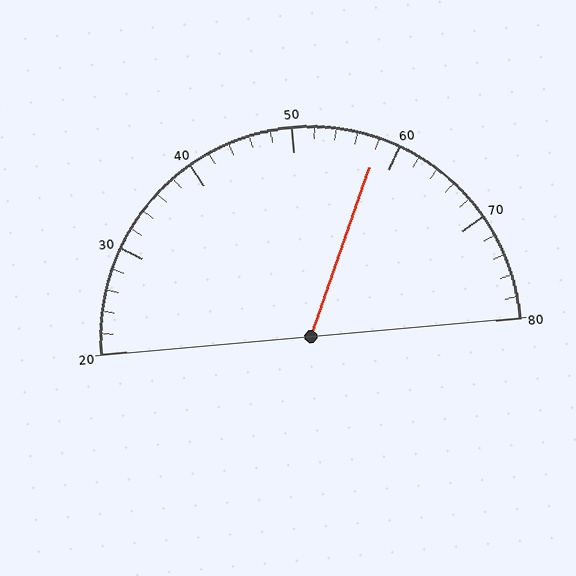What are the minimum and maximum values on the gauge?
The gauge ranges from 20 to 80.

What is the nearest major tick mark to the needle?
The nearest major tick mark is 60.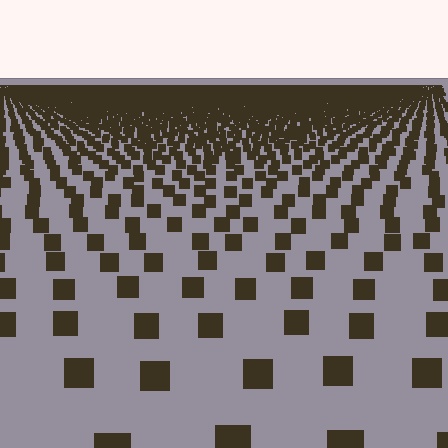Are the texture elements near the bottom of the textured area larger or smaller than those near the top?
Larger. Near the bottom, elements are closer to the viewer and appear at a bigger on-screen size.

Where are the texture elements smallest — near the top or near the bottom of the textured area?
Near the top.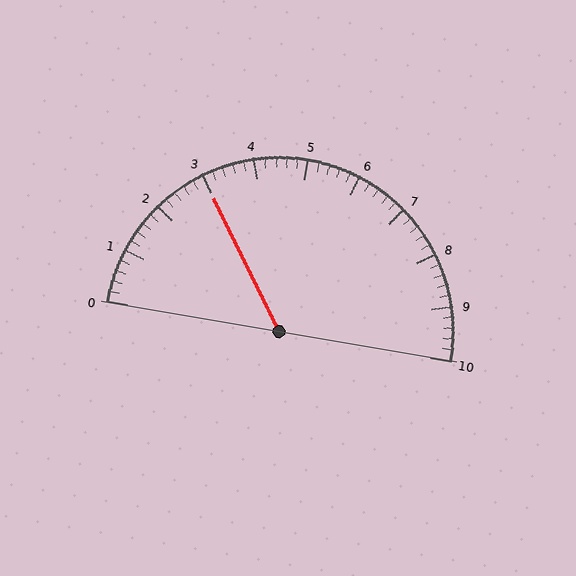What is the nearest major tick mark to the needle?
The nearest major tick mark is 3.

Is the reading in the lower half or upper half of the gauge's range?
The reading is in the lower half of the range (0 to 10).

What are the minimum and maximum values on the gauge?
The gauge ranges from 0 to 10.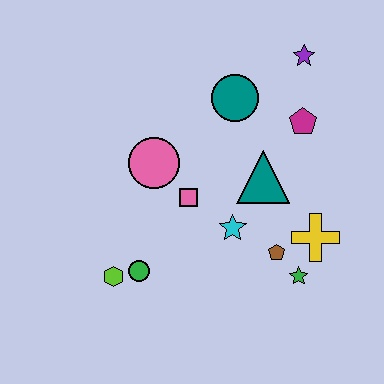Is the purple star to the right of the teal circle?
Yes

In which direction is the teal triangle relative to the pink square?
The teal triangle is to the right of the pink square.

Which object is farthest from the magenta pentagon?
The lime hexagon is farthest from the magenta pentagon.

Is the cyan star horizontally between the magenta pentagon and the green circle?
Yes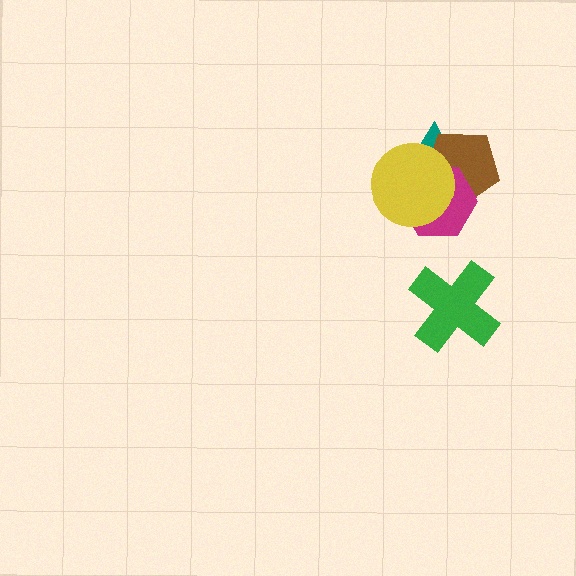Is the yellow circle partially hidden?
No, no other shape covers it.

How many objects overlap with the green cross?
0 objects overlap with the green cross.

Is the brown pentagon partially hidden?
Yes, it is partially covered by another shape.